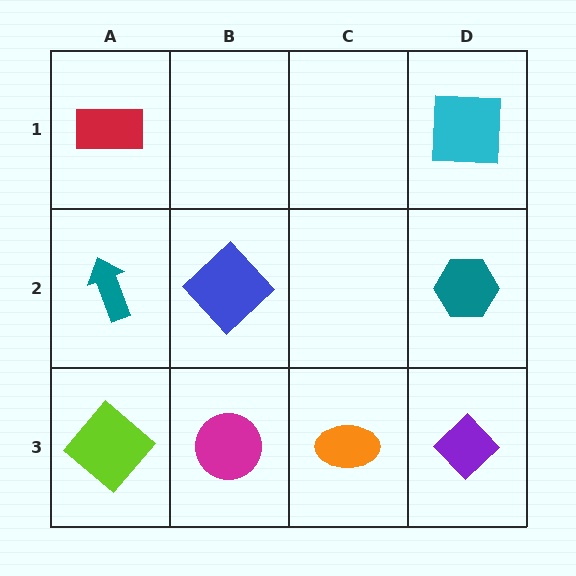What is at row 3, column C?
An orange ellipse.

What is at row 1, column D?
A cyan square.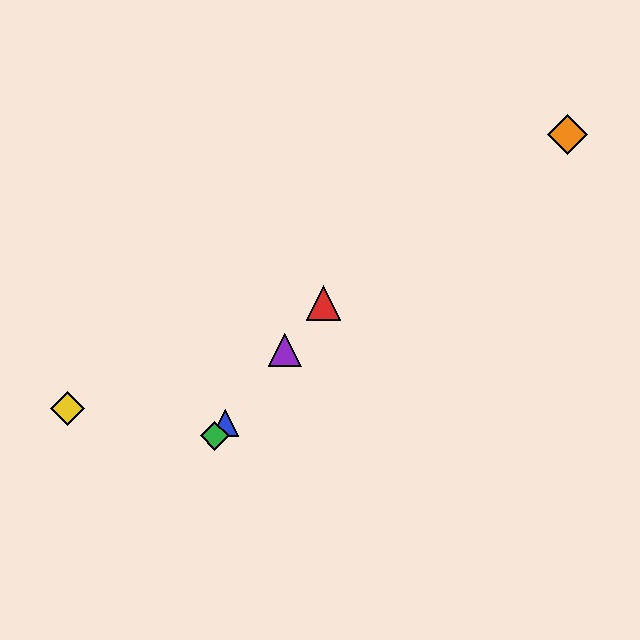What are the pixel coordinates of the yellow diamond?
The yellow diamond is at (68, 409).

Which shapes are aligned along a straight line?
The red triangle, the blue triangle, the green diamond, the purple triangle are aligned along a straight line.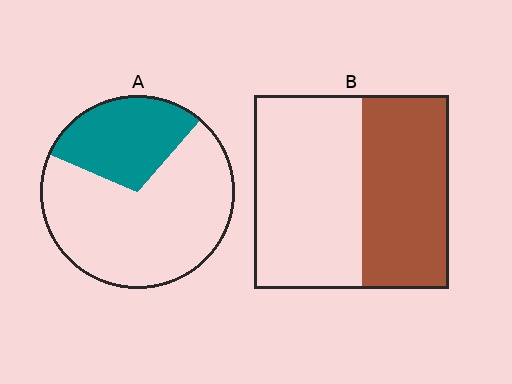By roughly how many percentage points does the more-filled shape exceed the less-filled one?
By roughly 15 percentage points (B over A).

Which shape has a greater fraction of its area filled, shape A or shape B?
Shape B.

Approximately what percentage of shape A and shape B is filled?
A is approximately 30% and B is approximately 45%.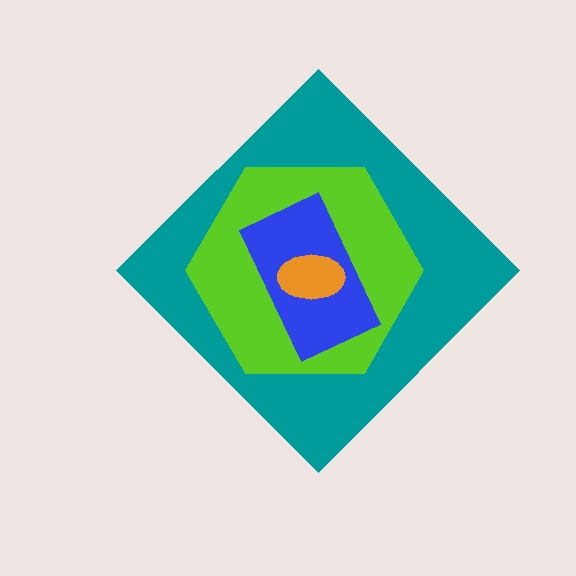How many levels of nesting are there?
4.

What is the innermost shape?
The orange ellipse.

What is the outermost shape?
The teal diamond.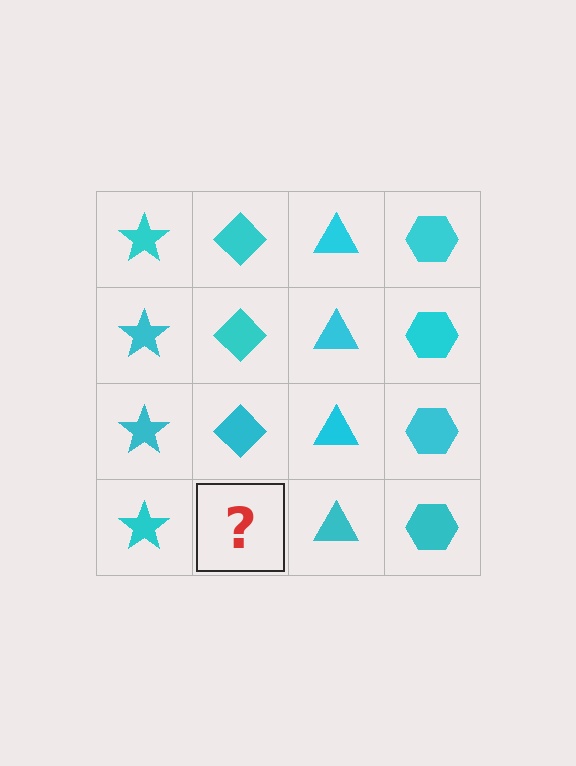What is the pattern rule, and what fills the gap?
The rule is that each column has a consistent shape. The gap should be filled with a cyan diamond.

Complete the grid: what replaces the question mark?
The question mark should be replaced with a cyan diamond.